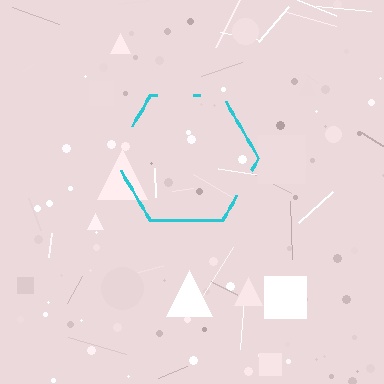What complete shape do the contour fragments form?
The contour fragments form a hexagon.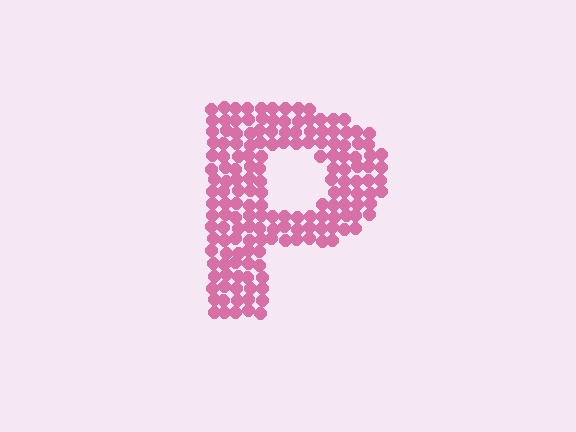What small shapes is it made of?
It is made of small circles.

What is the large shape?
The large shape is the letter P.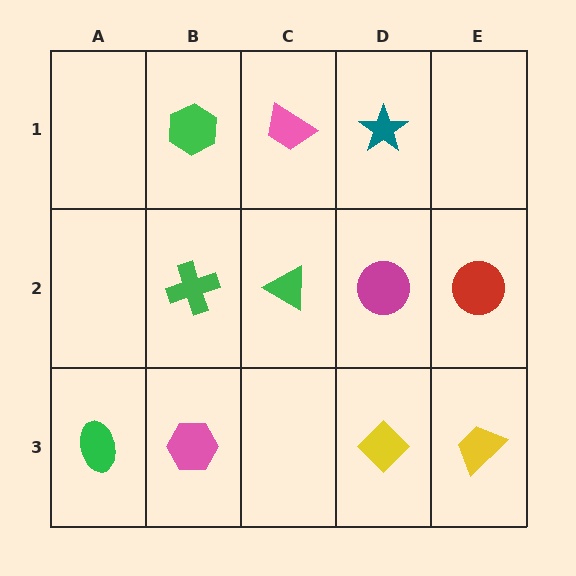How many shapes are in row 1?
3 shapes.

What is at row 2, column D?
A magenta circle.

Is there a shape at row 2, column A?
No, that cell is empty.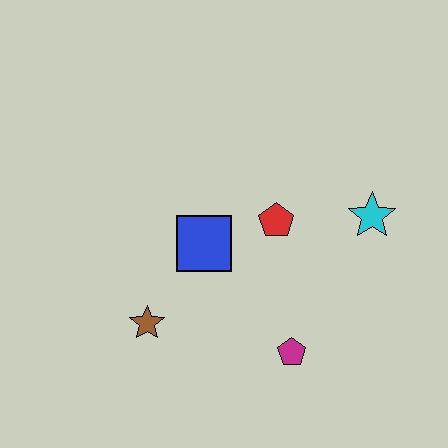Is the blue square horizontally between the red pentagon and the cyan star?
No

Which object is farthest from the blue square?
The cyan star is farthest from the blue square.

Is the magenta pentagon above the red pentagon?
No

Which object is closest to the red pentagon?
The blue square is closest to the red pentagon.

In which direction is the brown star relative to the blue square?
The brown star is below the blue square.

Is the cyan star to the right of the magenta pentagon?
Yes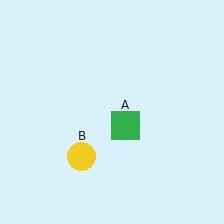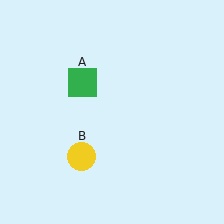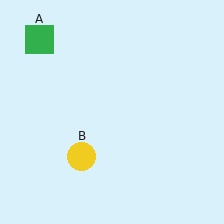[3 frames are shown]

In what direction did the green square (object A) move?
The green square (object A) moved up and to the left.